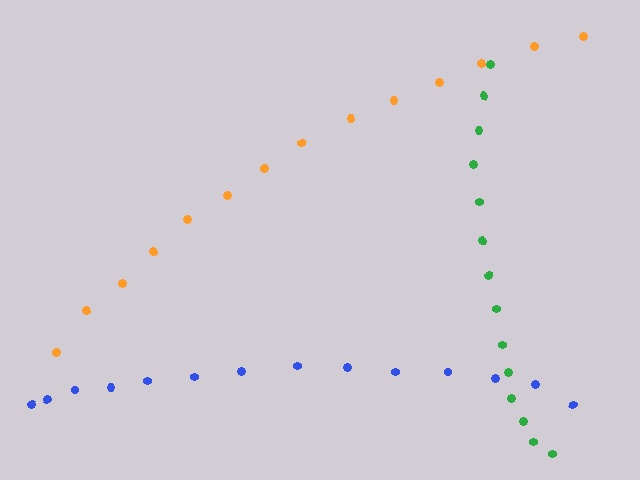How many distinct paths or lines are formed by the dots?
There are 3 distinct paths.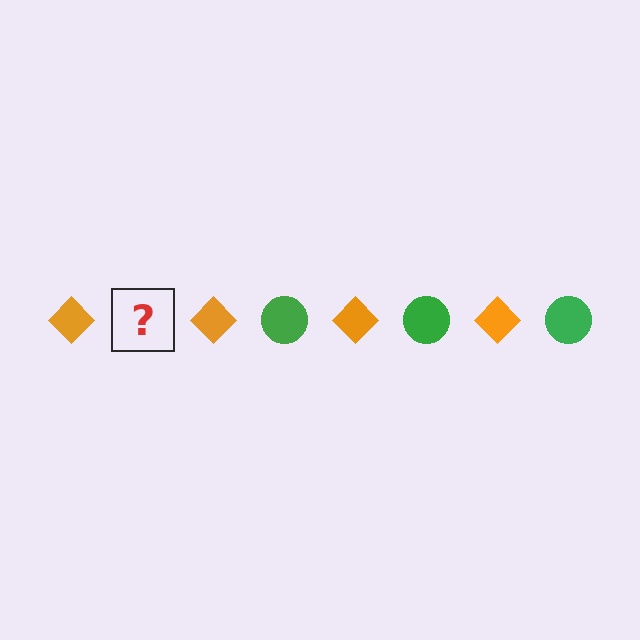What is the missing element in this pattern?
The missing element is a green circle.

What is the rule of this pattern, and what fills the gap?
The rule is that the pattern alternates between orange diamond and green circle. The gap should be filled with a green circle.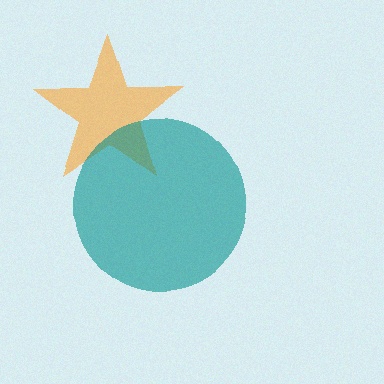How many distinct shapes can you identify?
There are 2 distinct shapes: an orange star, a teal circle.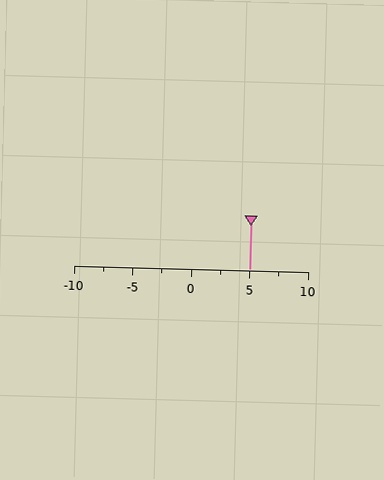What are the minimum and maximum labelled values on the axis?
The axis runs from -10 to 10.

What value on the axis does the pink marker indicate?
The marker indicates approximately 5.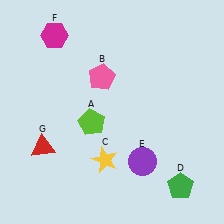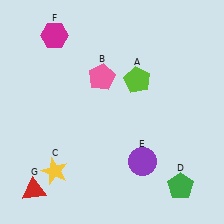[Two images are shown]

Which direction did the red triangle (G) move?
The red triangle (G) moved down.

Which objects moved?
The objects that moved are: the lime pentagon (A), the yellow star (C), the red triangle (G).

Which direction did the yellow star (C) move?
The yellow star (C) moved left.